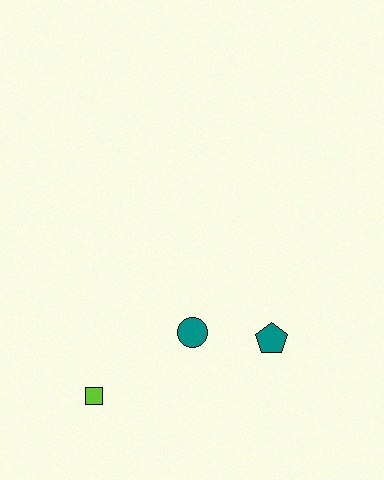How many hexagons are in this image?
There are no hexagons.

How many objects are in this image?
There are 3 objects.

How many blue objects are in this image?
There are no blue objects.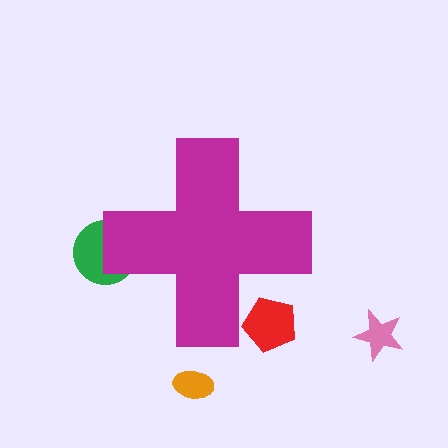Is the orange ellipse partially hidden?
No, the orange ellipse is fully visible.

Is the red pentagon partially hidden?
Yes, the red pentagon is partially hidden behind the magenta cross.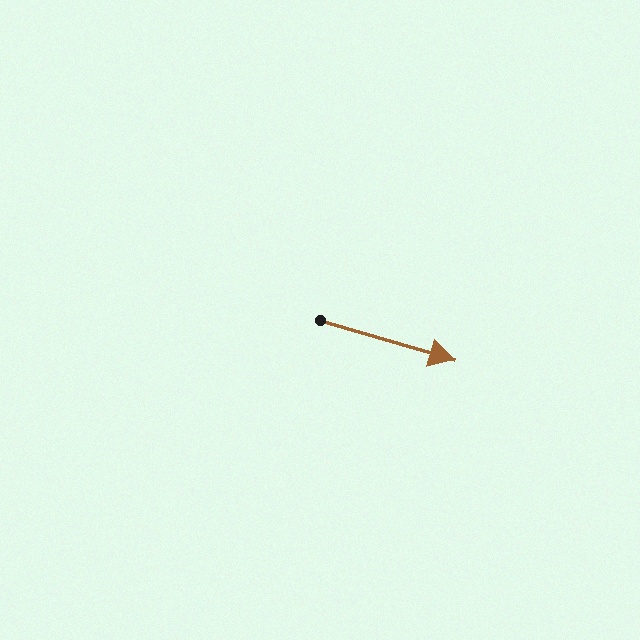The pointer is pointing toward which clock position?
Roughly 4 o'clock.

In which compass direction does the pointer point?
East.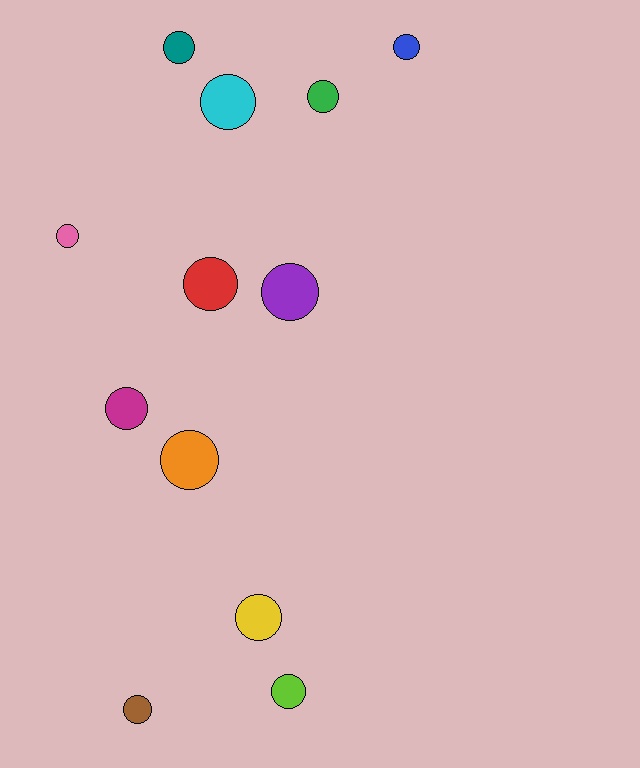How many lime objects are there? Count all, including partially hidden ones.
There is 1 lime object.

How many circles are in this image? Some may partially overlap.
There are 12 circles.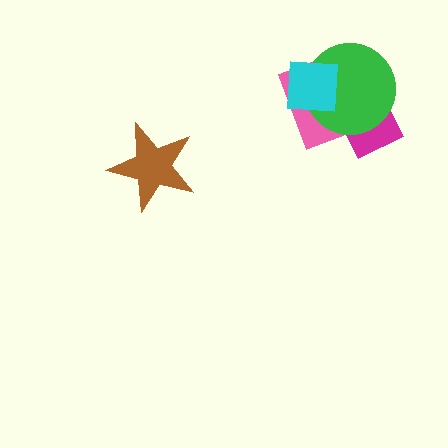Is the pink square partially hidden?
Yes, it is partially covered by another shape.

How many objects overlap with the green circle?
3 objects overlap with the green circle.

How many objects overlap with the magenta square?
2 objects overlap with the magenta square.